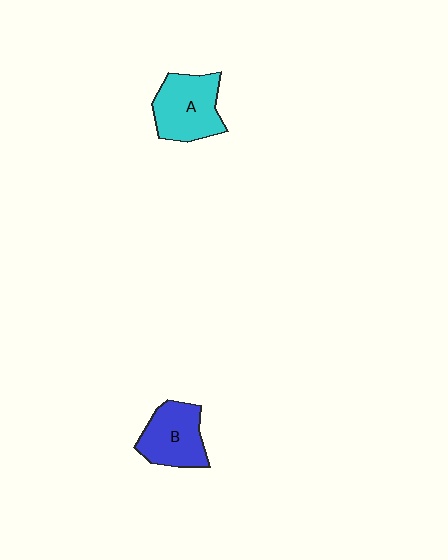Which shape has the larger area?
Shape A (cyan).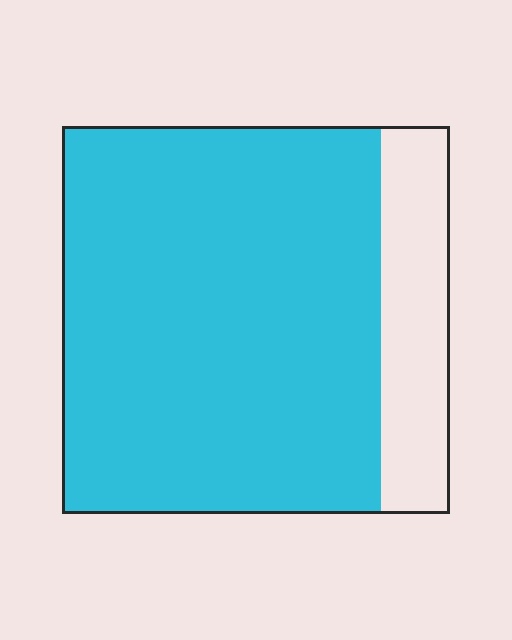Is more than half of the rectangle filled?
Yes.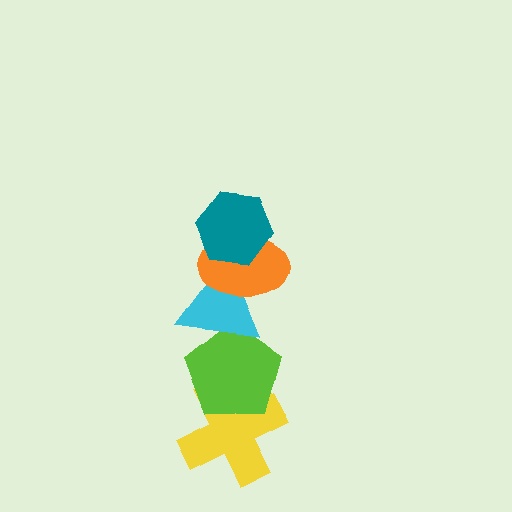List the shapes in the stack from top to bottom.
From top to bottom: the teal hexagon, the orange ellipse, the cyan triangle, the lime pentagon, the yellow cross.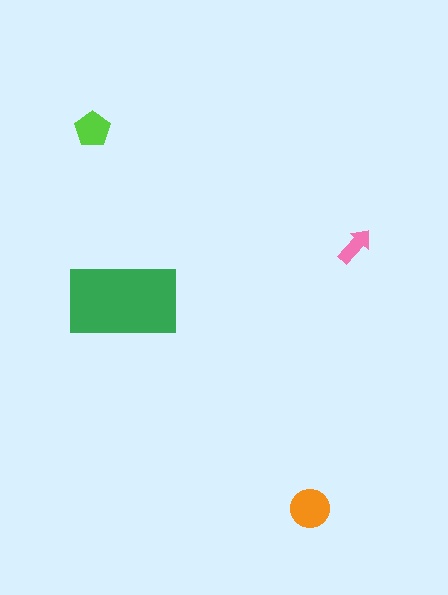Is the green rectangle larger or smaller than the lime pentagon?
Larger.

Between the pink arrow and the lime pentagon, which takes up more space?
The lime pentagon.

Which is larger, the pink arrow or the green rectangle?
The green rectangle.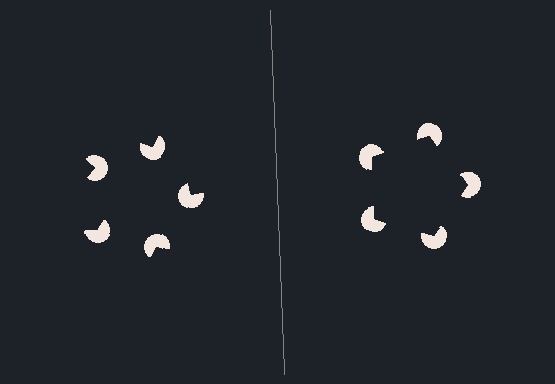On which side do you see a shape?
An illusory pentagon appears on the right side. On the left side the wedge cuts are rotated, so no coherent shape forms.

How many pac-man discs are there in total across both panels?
10 — 5 on each side.